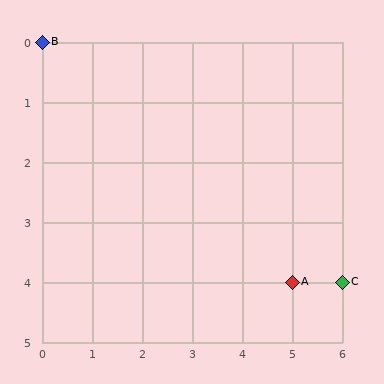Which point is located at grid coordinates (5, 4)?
Point A is at (5, 4).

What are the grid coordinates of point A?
Point A is at grid coordinates (5, 4).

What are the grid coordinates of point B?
Point B is at grid coordinates (0, 0).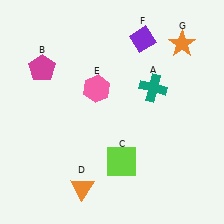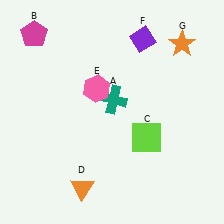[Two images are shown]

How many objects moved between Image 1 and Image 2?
3 objects moved between the two images.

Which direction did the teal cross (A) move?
The teal cross (A) moved left.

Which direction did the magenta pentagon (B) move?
The magenta pentagon (B) moved up.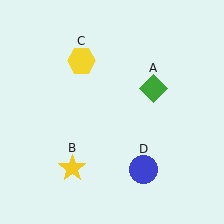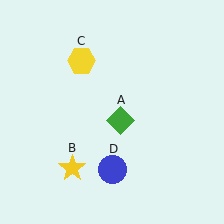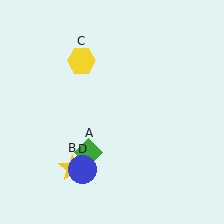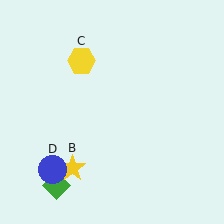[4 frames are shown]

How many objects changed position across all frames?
2 objects changed position: green diamond (object A), blue circle (object D).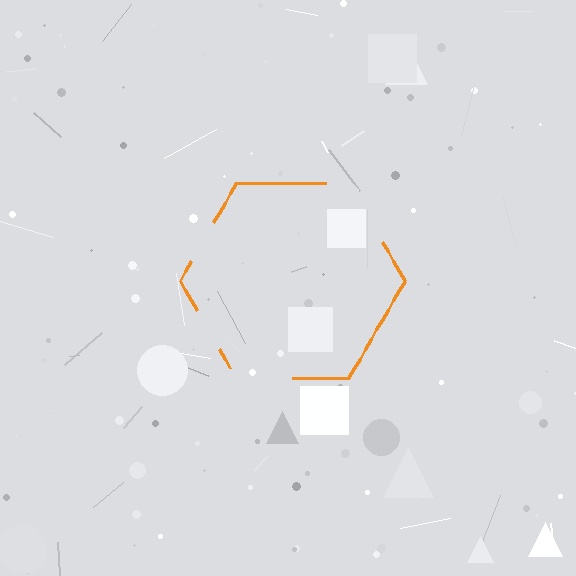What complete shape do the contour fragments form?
The contour fragments form a hexagon.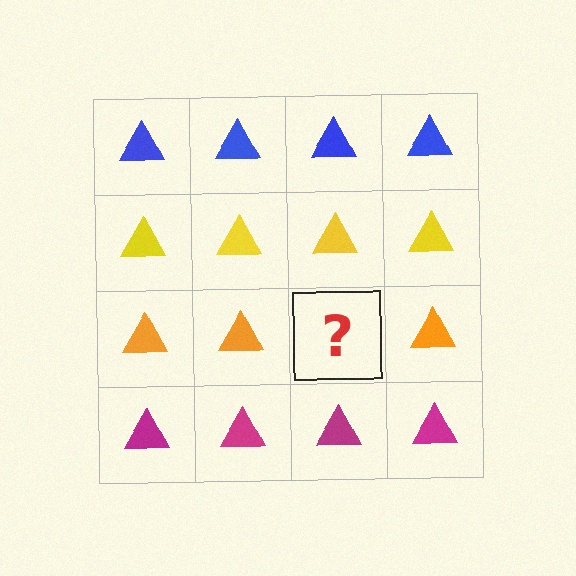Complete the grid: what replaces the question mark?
The question mark should be replaced with an orange triangle.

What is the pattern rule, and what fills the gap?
The rule is that each row has a consistent color. The gap should be filled with an orange triangle.